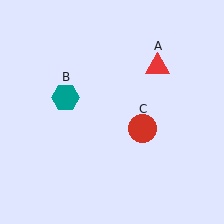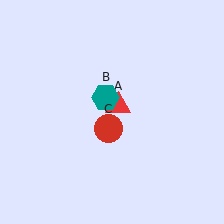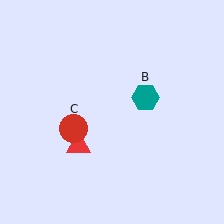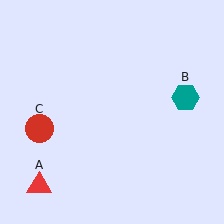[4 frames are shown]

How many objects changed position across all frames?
3 objects changed position: red triangle (object A), teal hexagon (object B), red circle (object C).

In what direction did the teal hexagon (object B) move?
The teal hexagon (object B) moved right.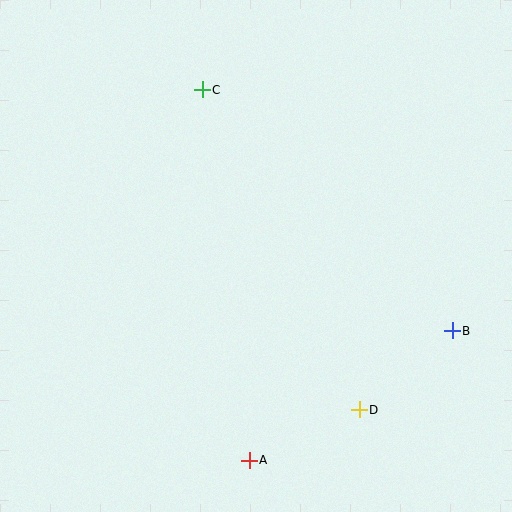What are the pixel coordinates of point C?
Point C is at (202, 90).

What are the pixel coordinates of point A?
Point A is at (249, 460).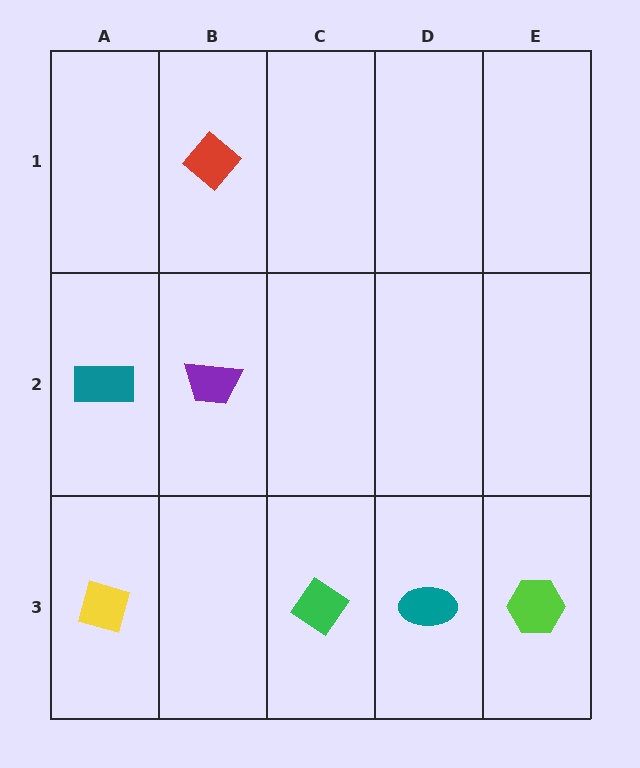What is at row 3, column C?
A green diamond.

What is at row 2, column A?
A teal rectangle.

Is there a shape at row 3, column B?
No, that cell is empty.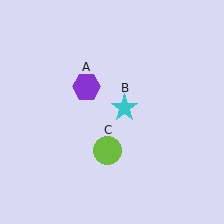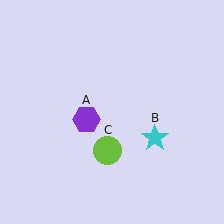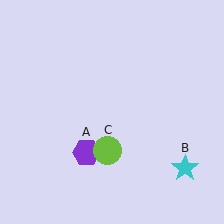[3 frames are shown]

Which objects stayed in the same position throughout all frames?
Lime circle (object C) remained stationary.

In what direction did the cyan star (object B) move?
The cyan star (object B) moved down and to the right.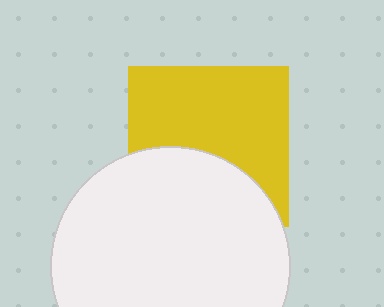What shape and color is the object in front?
The object in front is a white circle.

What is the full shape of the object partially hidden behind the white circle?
The partially hidden object is a yellow square.